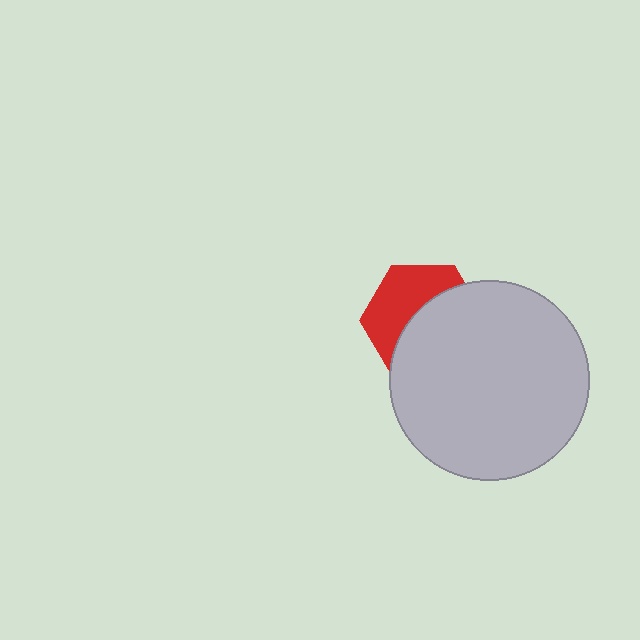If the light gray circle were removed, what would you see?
You would see the complete red hexagon.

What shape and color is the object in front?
The object in front is a light gray circle.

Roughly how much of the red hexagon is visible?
A small part of it is visible (roughly 45%).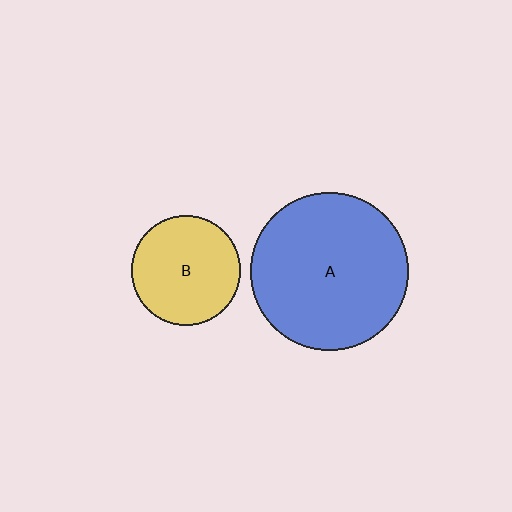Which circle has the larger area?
Circle A (blue).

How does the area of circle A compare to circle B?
Approximately 2.1 times.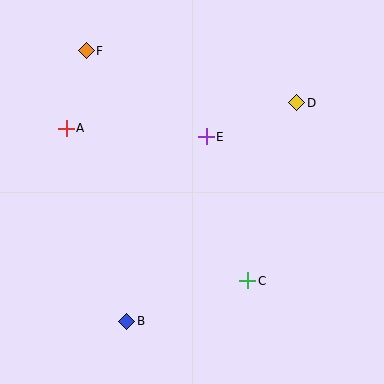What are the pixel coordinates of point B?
Point B is at (127, 321).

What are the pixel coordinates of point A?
Point A is at (66, 128).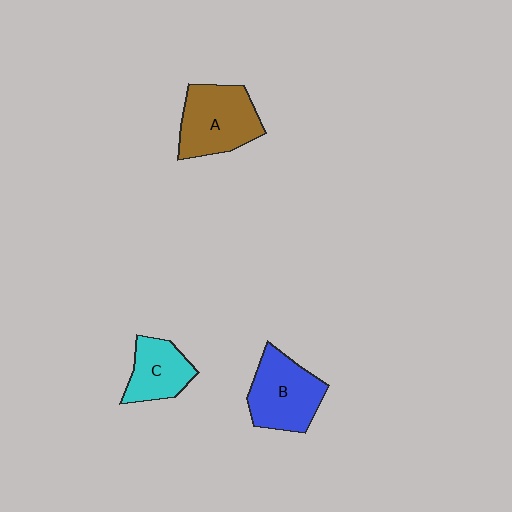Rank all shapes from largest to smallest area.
From largest to smallest: A (brown), B (blue), C (cyan).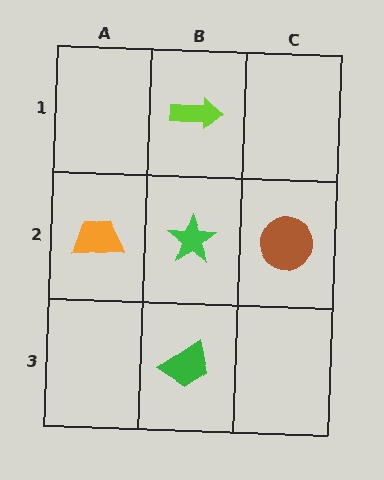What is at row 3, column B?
A green trapezoid.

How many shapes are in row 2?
3 shapes.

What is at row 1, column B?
A lime arrow.